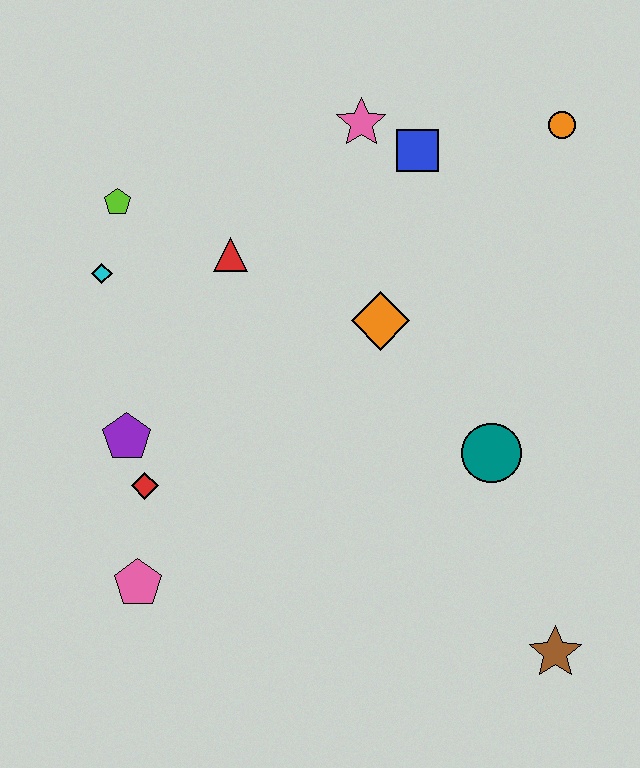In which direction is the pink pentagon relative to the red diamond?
The pink pentagon is below the red diamond.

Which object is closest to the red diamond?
The purple pentagon is closest to the red diamond.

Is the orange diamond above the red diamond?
Yes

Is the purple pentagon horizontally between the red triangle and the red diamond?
No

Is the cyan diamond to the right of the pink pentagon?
No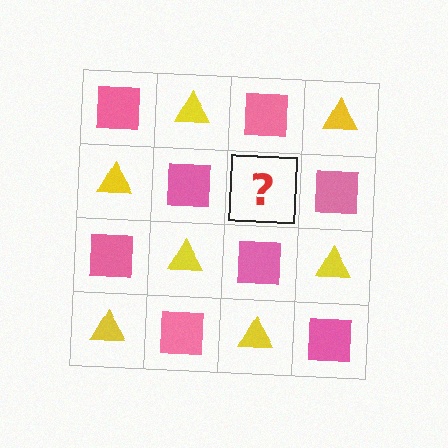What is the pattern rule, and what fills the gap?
The rule is that it alternates pink square and yellow triangle in a checkerboard pattern. The gap should be filled with a yellow triangle.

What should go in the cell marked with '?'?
The missing cell should contain a yellow triangle.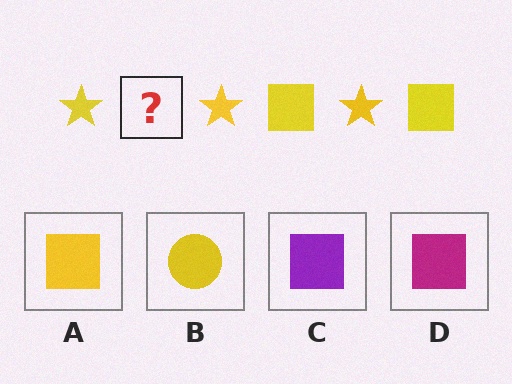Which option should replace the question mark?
Option A.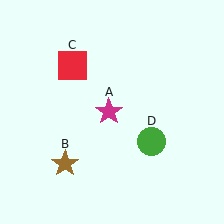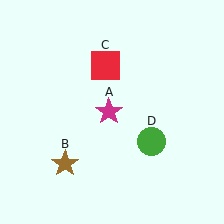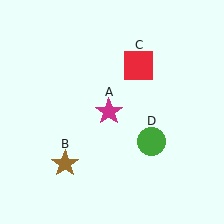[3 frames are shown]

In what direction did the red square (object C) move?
The red square (object C) moved right.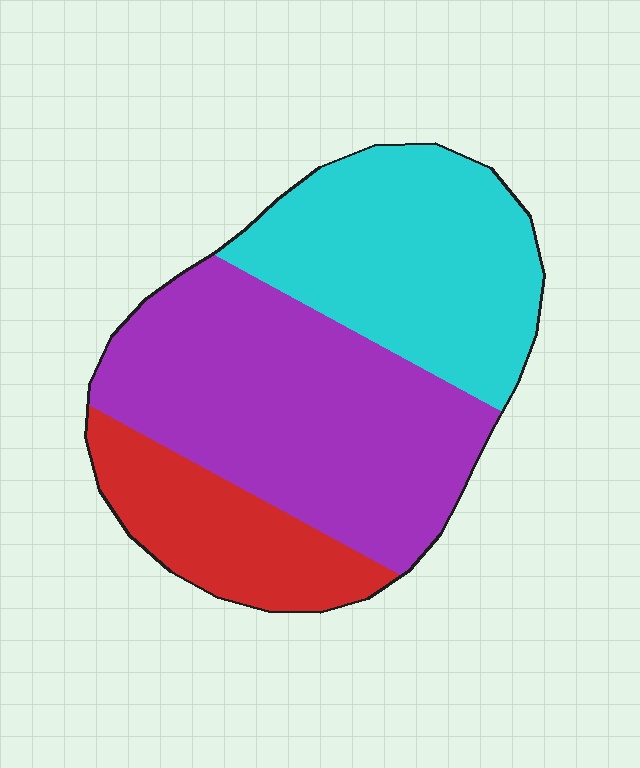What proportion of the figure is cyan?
Cyan covers about 35% of the figure.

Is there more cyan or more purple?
Purple.